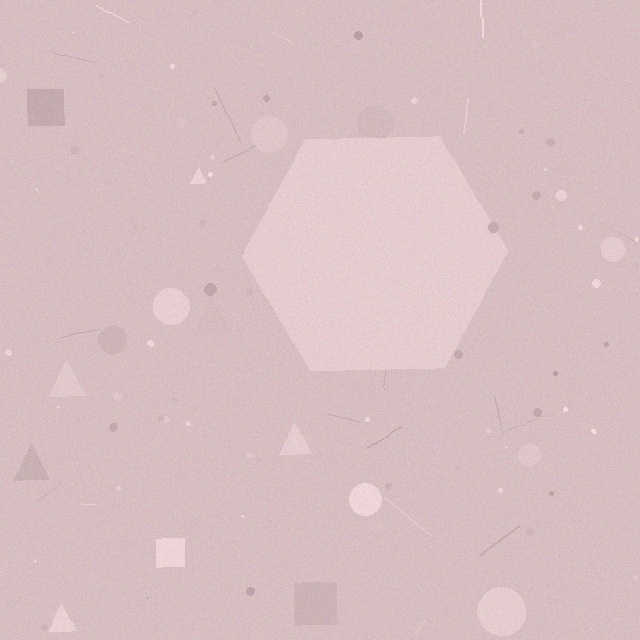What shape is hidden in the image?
A hexagon is hidden in the image.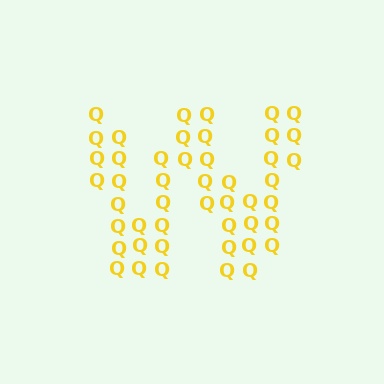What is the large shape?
The large shape is the letter W.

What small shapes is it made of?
It is made of small letter Q's.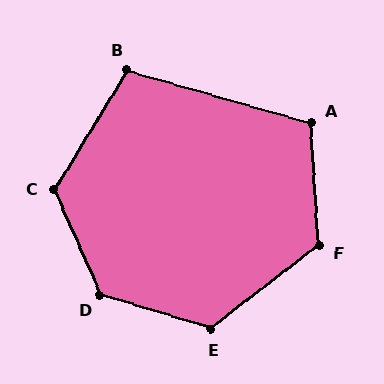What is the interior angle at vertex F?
Approximately 124 degrees (obtuse).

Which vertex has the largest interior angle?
D, at approximately 131 degrees.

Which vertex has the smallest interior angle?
B, at approximately 105 degrees.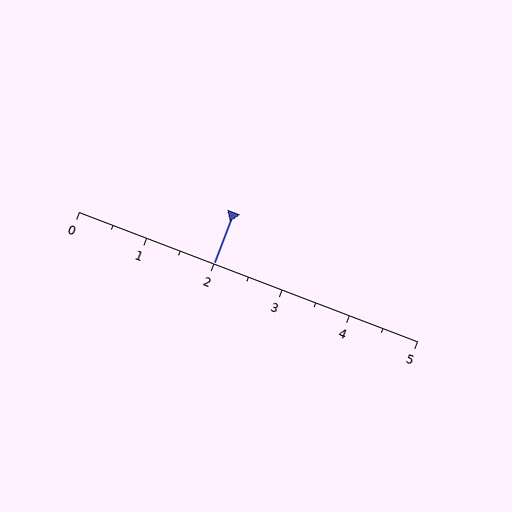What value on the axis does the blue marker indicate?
The marker indicates approximately 2.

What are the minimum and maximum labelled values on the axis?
The axis runs from 0 to 5.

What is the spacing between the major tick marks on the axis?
The major ticks are spaced 1 apart.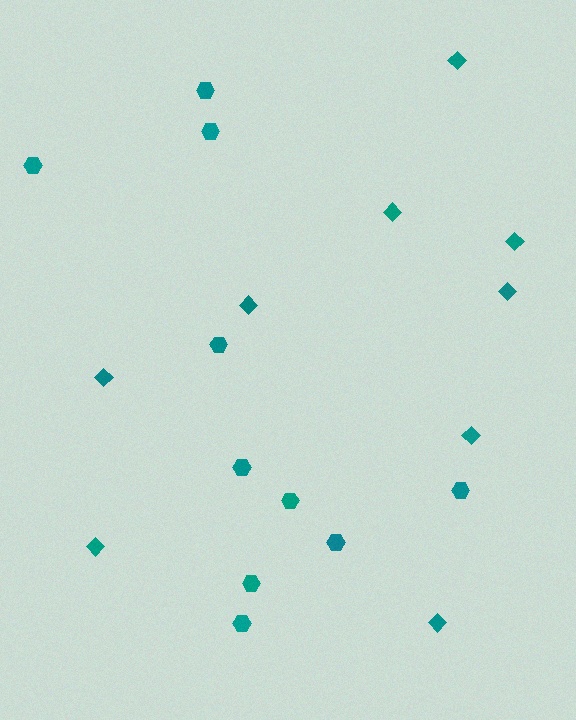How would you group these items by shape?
There are 2 groups: one group of diamonds (9) and one group of hexagons (10).